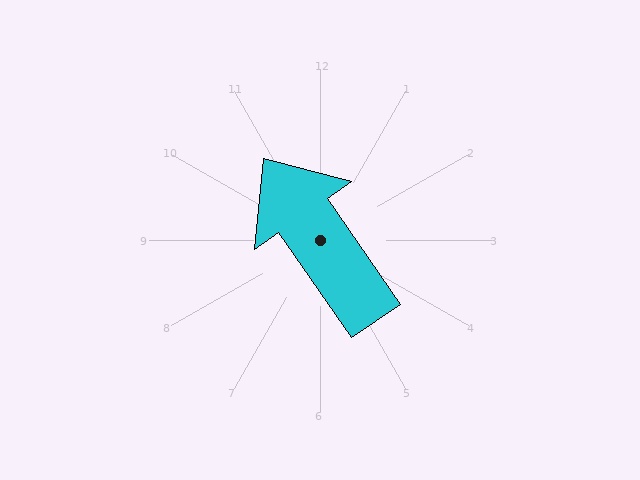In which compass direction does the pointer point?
Northwest.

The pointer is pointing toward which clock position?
Roughly 11 o'clock.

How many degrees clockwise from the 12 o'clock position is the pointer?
Approximately 325 degrees.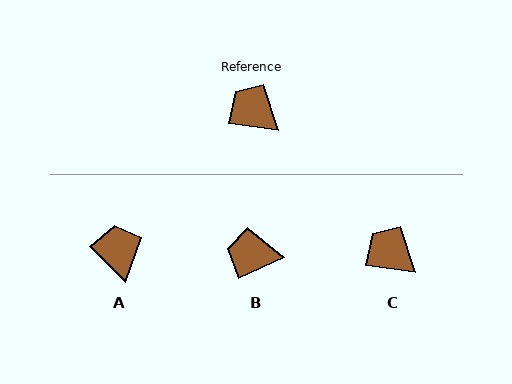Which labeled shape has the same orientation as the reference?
C.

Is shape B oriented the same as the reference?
No, it is off by about 32 degrees.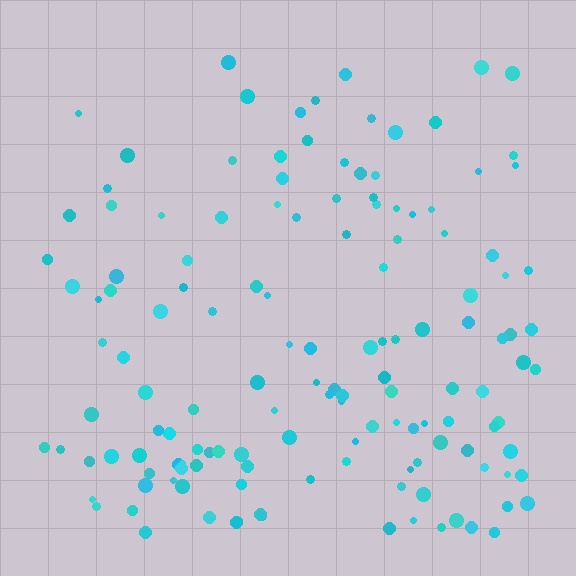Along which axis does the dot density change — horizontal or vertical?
Vertical.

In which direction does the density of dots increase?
From top to bottom, with the bottom side densest.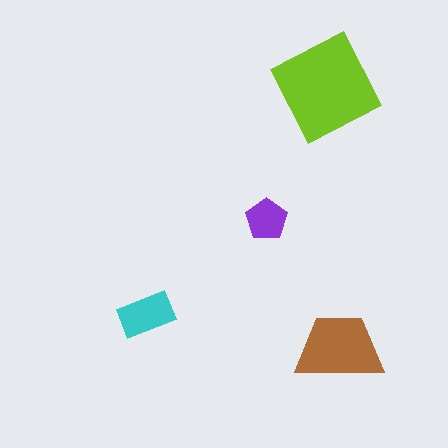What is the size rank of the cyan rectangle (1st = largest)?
3rd.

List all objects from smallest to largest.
The purple pentagon, the cyan rectangle, the brown trapezoid, the lime diamond.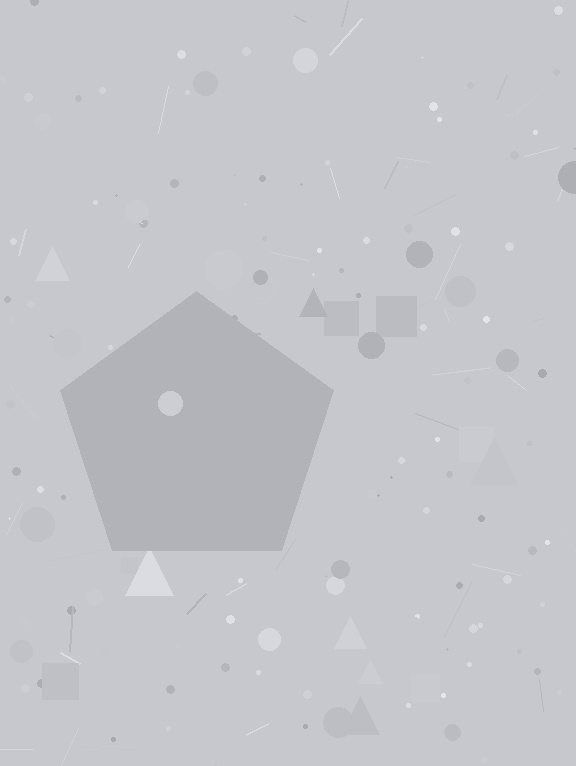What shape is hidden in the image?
A pentagon is hidden in the image.